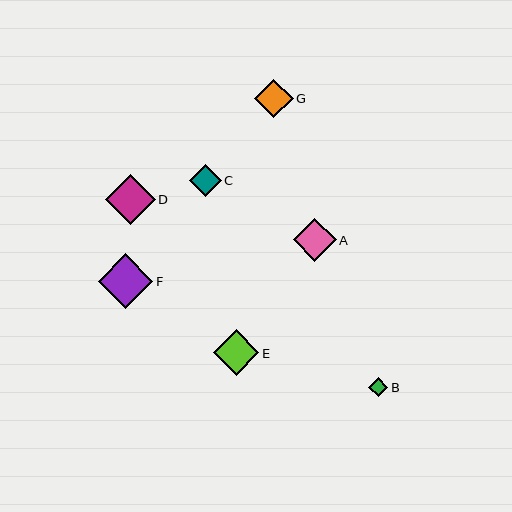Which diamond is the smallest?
Diamond B is the smallest with a size of approximately 19 pixels.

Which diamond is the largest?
Diamond F is the largest with a size of approximately 55 pixels.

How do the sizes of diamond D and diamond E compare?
Diamond D and diamond E are approximately the same size.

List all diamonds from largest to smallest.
From largest to smallest: F, D, E, A, G, C, B.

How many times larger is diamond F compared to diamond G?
Diamond F is approximately 1.4 times the size of diamond G.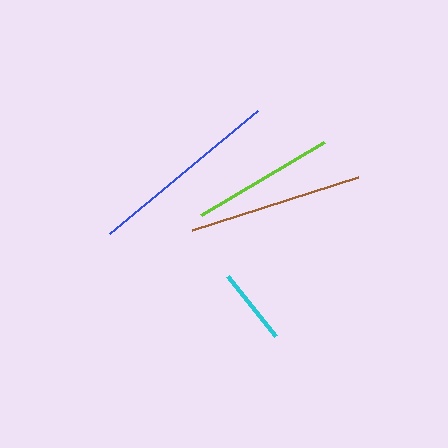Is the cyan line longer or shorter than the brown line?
The brown line is longer than the cyan line.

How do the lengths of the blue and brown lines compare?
The blue and brown lines are approximately the same length.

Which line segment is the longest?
The blue line is the longest at approximately 192 pixels.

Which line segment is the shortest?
The cyan line is the shortest at approximately 76 pixels.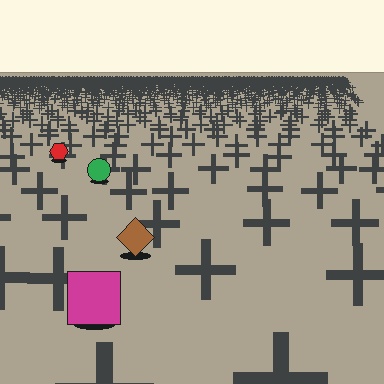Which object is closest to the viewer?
The magenta square is closest. The texture marks near it are larger and more spread out.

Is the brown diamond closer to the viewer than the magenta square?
No. The magenta square is closer — you can tell from the texture gradient: the ground texture is coarser near it.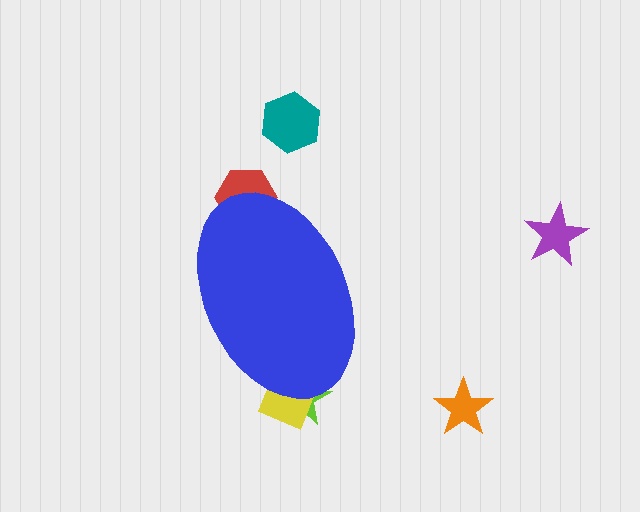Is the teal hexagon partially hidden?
No, the teal hexagon is fully visible.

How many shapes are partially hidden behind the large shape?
3 shapes are partially hidden.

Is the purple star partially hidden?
No, the purple star is fully visible.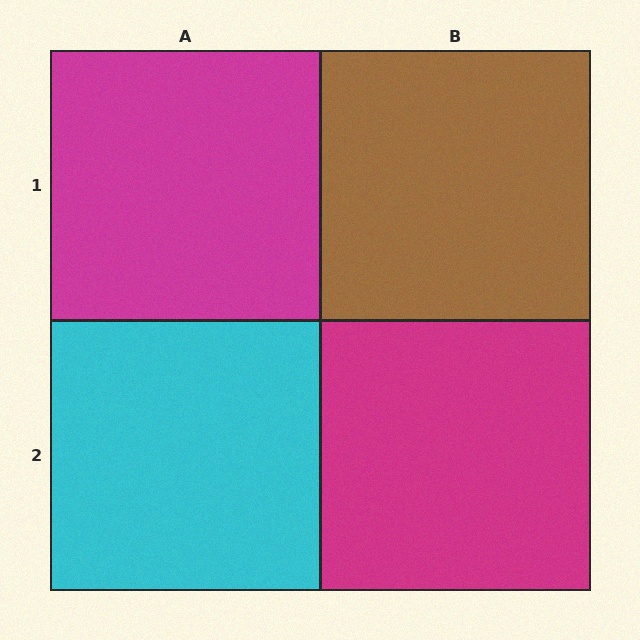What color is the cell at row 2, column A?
Cyan.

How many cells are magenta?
2 cells are magenta.